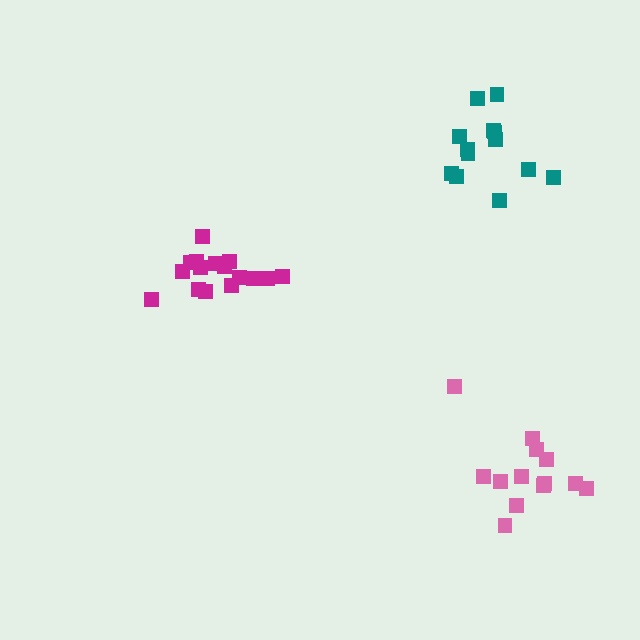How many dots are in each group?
Group 1: 13 dots, Group 2: 13 dots, Group 3: 16 dots (42 total).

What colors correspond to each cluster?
The clusters are colored: teal, pink, magenta.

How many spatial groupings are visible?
There are 3 spatial groupings.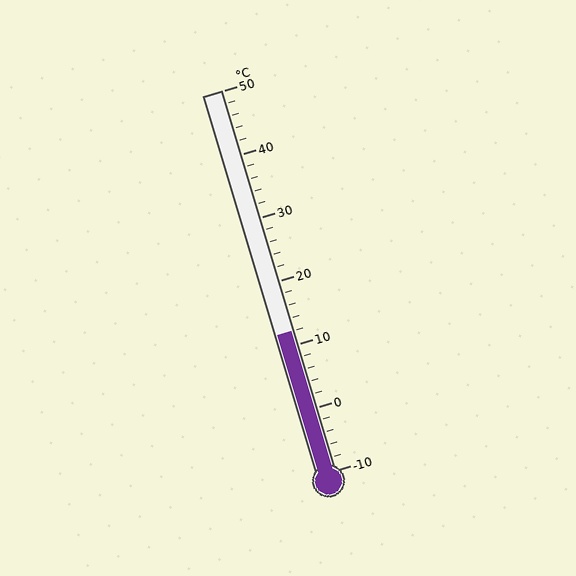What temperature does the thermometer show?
The thermometer shows approximately 12°C.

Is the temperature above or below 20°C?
The temperature is below 20°C.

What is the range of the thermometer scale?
The thermometer scale ranges from -10°C to 50°C.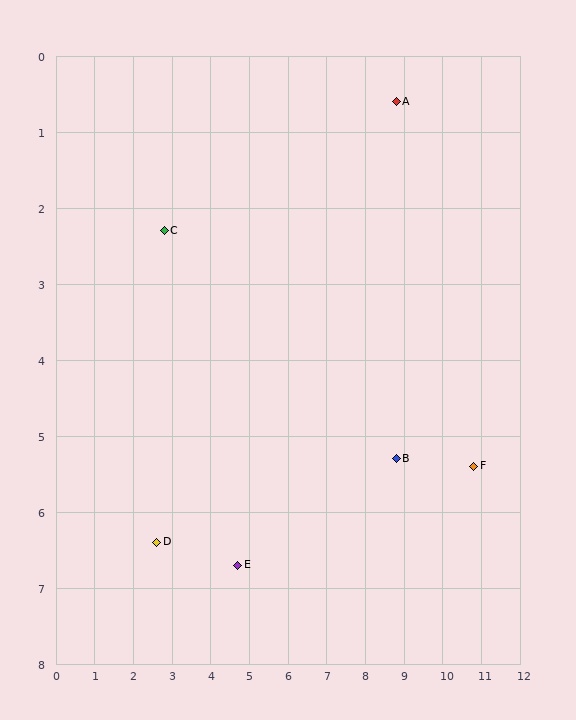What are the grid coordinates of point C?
Point C is at approximately (2.8, 2.3).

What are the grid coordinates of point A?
Point A is at approximately (8.8, 0.6).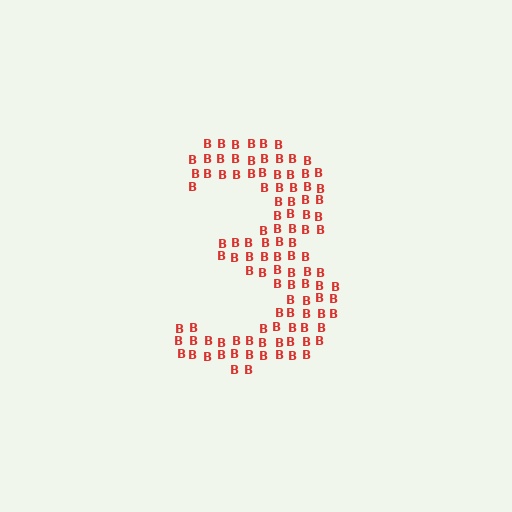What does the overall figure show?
The overall figure shows the digit 3.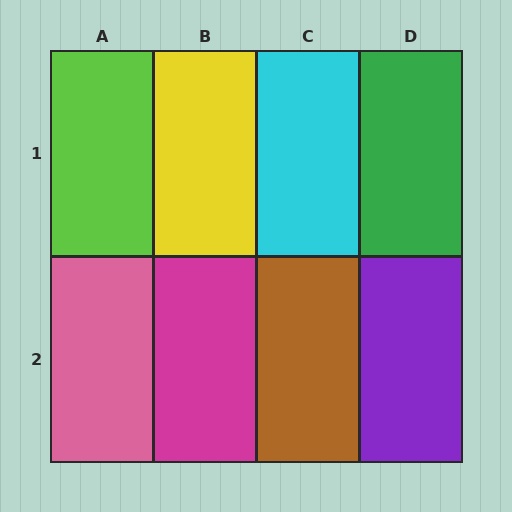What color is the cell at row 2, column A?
Pink.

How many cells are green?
1 cell is green.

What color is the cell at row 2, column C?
Brown.